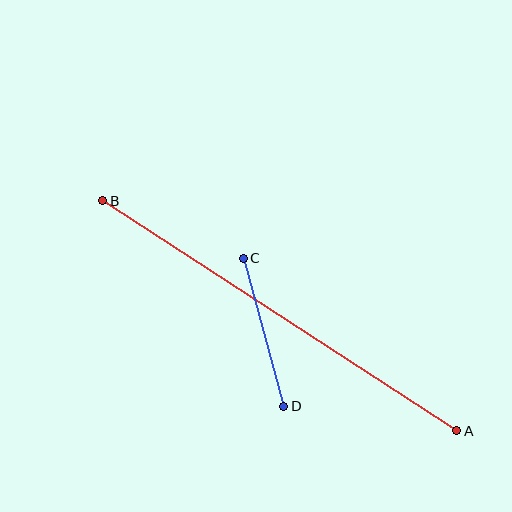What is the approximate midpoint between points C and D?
The midpoint is at approximately (264, 332) pixels.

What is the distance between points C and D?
The distance is approximately 154 pixels.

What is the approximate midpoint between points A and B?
The midpoint is at approximately (280, 316) pixels.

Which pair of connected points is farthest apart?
Points A and B are farthest apart.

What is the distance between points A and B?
The distance is approximately 422 pixels.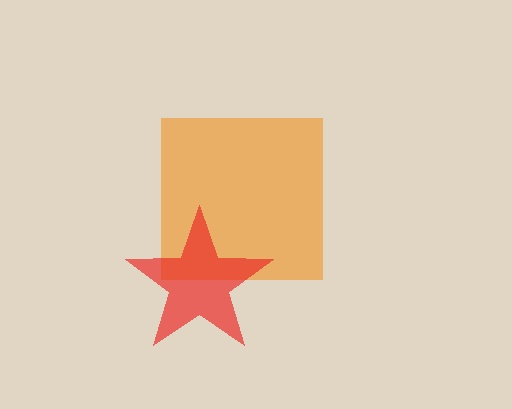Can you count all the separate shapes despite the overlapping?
Yes, there are 2 separate shapes.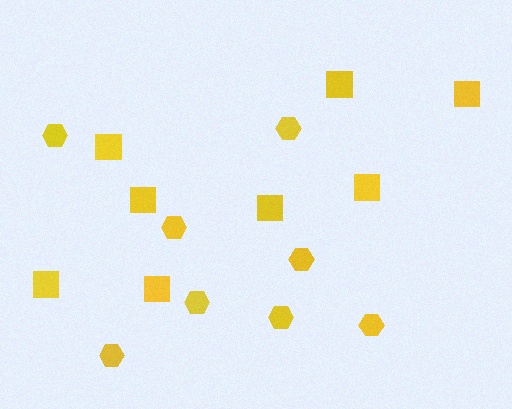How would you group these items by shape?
There are 2 groups: one group of squares (8) and one group of hexagons (8).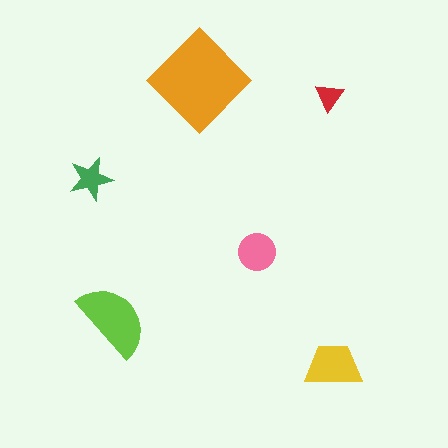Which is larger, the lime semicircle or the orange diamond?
The orange diamond.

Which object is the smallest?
The red triangle.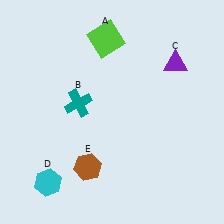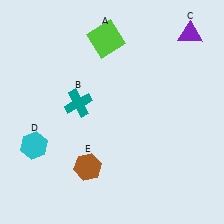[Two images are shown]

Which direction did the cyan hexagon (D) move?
The cyan hexagon (D) moved up.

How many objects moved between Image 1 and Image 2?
2 objects moved between the two images.